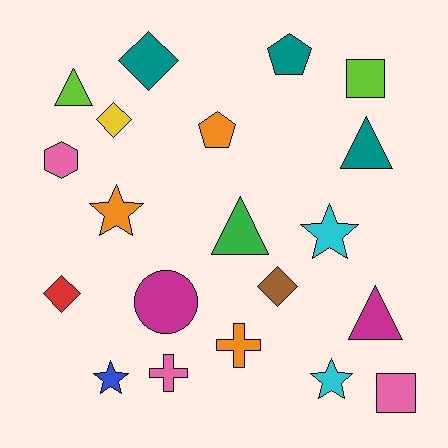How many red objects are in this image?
There is 1 red object.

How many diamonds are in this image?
There are 4 diamonds.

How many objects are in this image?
There are 20 objects.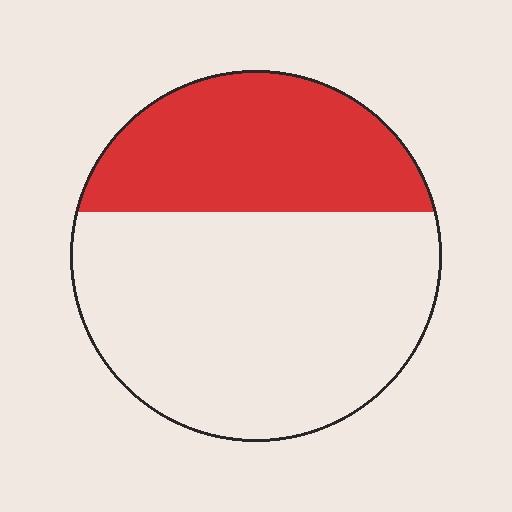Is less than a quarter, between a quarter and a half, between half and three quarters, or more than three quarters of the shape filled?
Between a quarter and a half.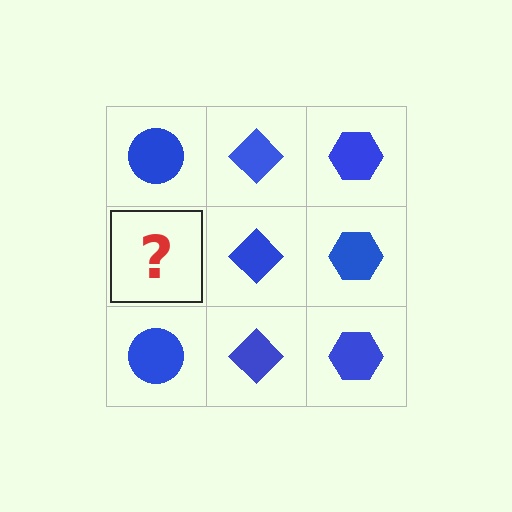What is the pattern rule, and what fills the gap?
The rule is that each column has a consistent shape. The gap should be filled with a blue circle.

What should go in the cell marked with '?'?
The missing cell should contain a blue circle.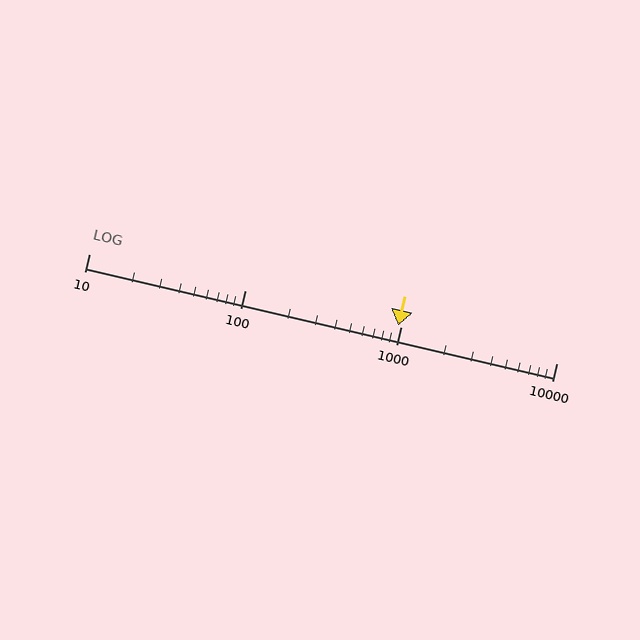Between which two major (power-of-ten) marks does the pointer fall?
The pointer is between 100 and 1000.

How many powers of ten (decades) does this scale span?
The scale spans 3 decades, from 10 to 10000.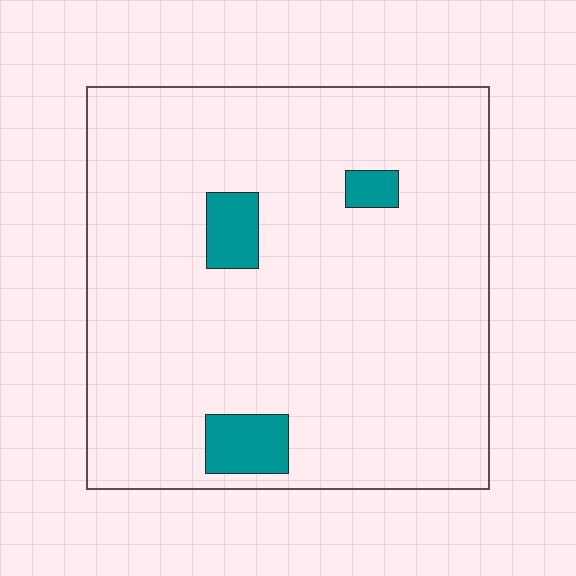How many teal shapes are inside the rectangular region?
3.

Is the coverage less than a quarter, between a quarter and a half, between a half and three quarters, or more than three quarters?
Less than a quarter.